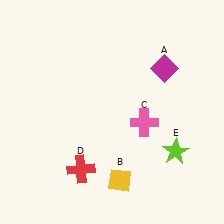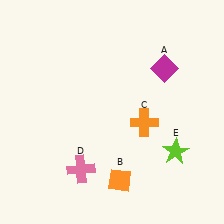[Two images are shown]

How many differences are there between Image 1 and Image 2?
There are 3 differences between the two images.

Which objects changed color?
B changed from yellow to orange. C changed from pink to orange. D changed from red to pink.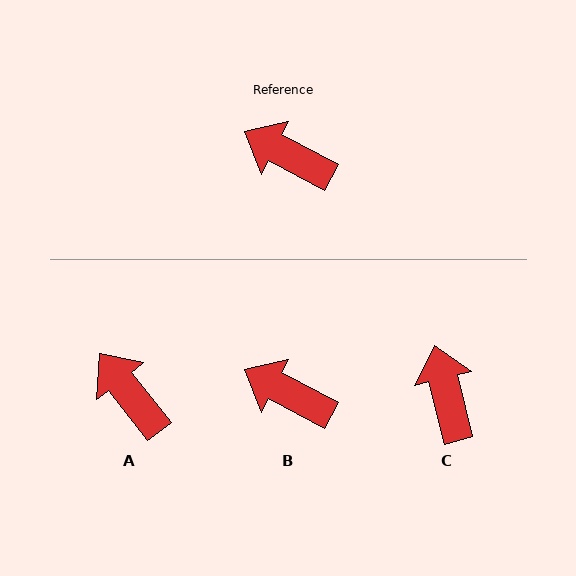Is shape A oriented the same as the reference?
No, it is off by about 24 degrees.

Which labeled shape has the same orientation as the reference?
B.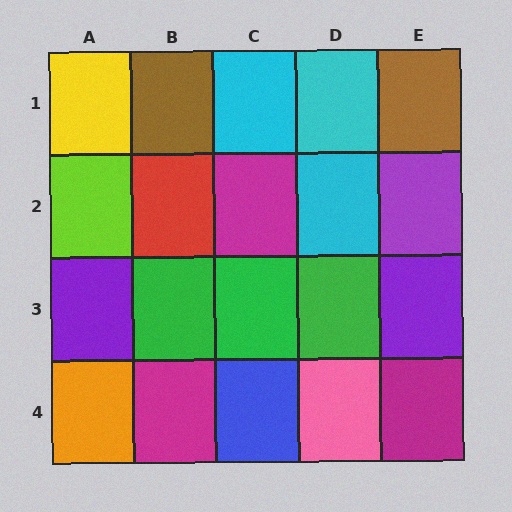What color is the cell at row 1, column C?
Cyan.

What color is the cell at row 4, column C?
Blue.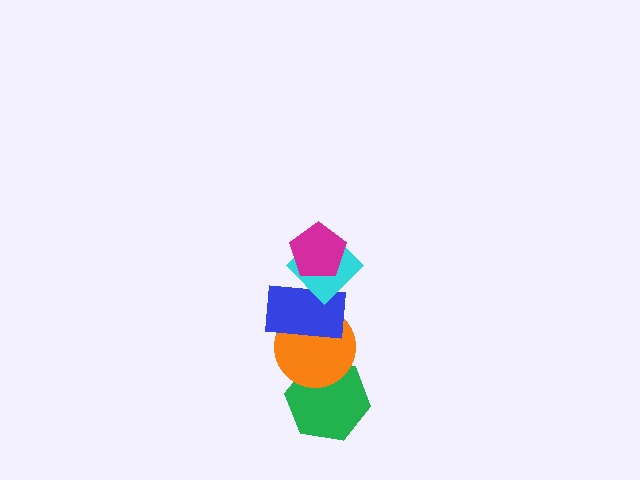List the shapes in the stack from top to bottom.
From top to bottom: the magenta pentagon, the cyan diamond, the blue rectangle, the orange circle, the green hexagon.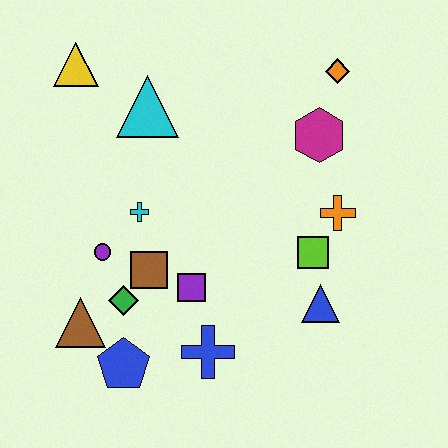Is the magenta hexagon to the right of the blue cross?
Yes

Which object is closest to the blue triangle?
The lime square is closest to the blue triangle.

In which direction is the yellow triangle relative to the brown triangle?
The yellow triangle is above the brown triangle.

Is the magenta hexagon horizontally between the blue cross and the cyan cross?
No